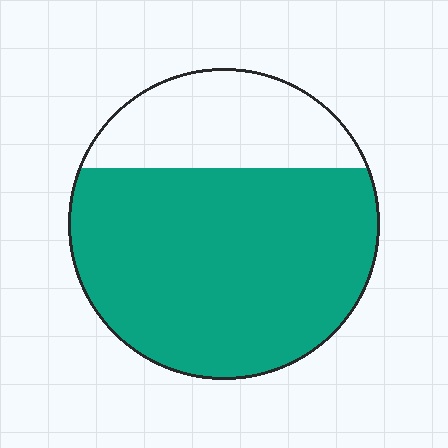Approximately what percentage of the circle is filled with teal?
Approximately 70%.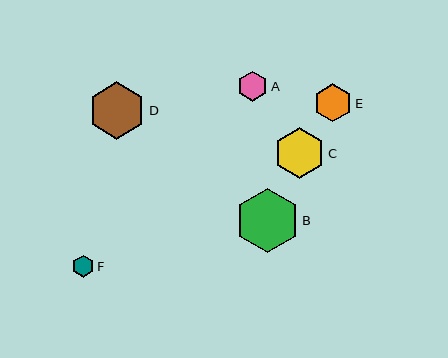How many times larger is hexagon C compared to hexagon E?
Hexagon C is approximately 1.3 times the size of hexagon E.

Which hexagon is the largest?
Hexagon B is the largest with a size of approximately 64 pixels.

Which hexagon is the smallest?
Hexagon F is the smallest with a size of approximately 22 pixels.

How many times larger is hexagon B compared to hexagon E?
Hexagon B is approximately 1.7 times the size of hexagon E.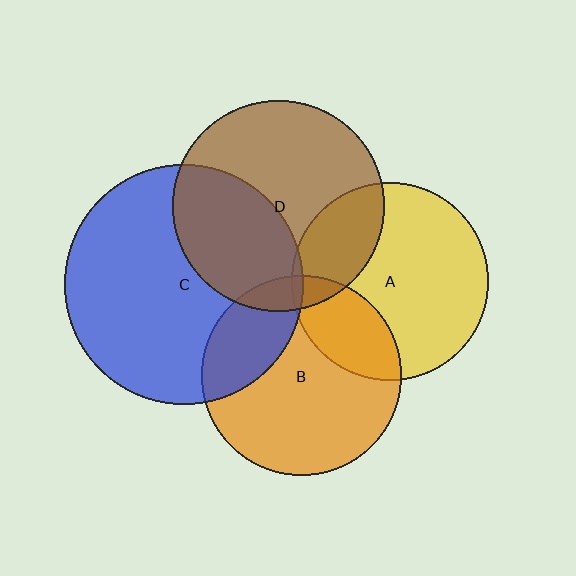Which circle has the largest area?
Circle C (blue).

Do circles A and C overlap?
Yes.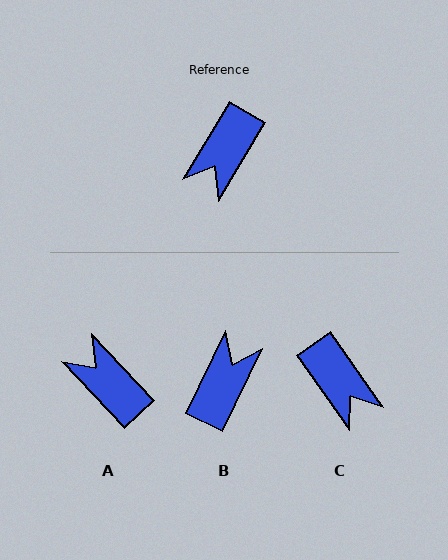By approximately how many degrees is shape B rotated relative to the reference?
Approximately 175 degrees clockwise.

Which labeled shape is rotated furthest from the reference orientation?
B, about 175 degrees away.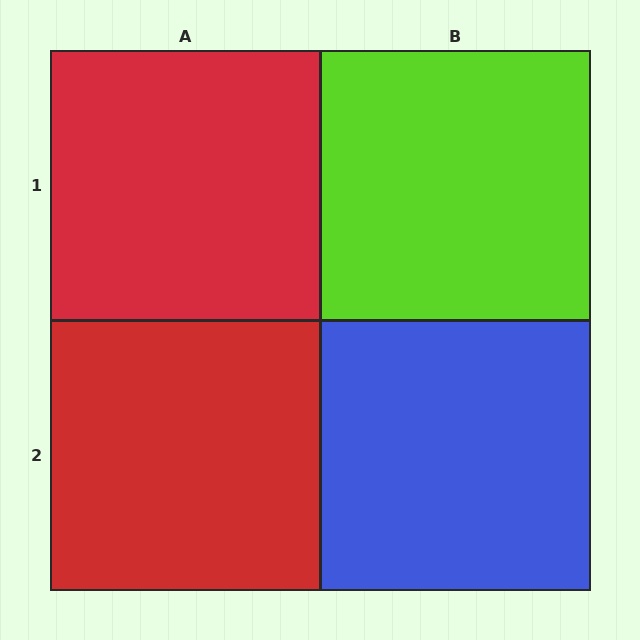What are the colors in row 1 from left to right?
Red, lime.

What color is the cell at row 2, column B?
Blue.